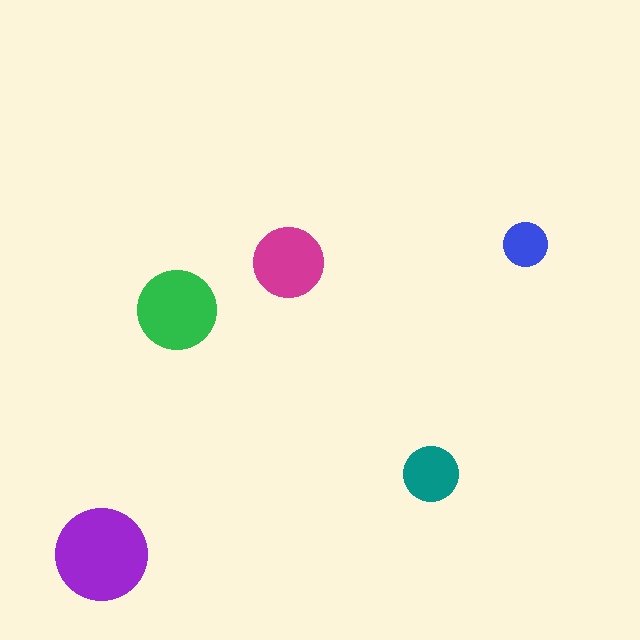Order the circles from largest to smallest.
the purple one, the green one, the magenta one, the teal one, the blue one.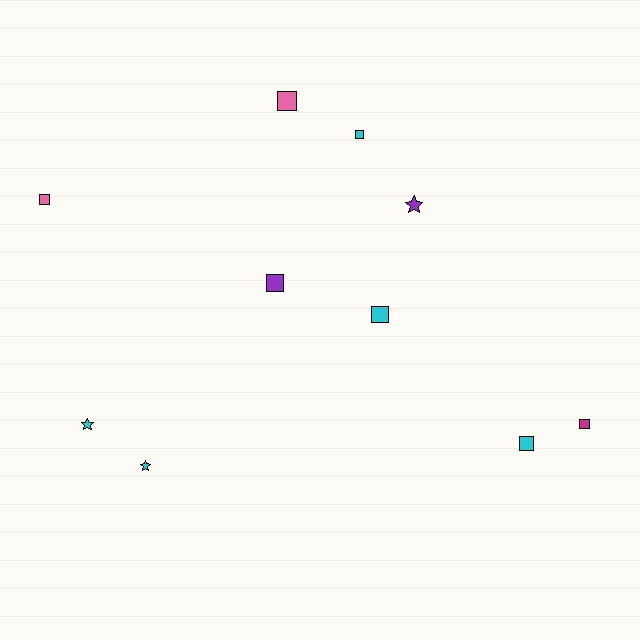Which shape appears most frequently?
Square, with 7 objects.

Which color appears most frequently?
Cyan, with 5 objects.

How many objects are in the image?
There are 10 objects.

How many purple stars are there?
There is 1 purple star.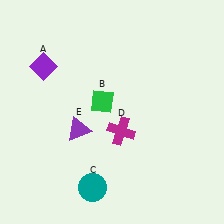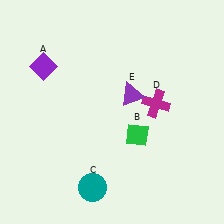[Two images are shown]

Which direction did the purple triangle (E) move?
The purple triangle (E) moved right.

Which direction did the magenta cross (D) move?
The magenta cross (D) moved right.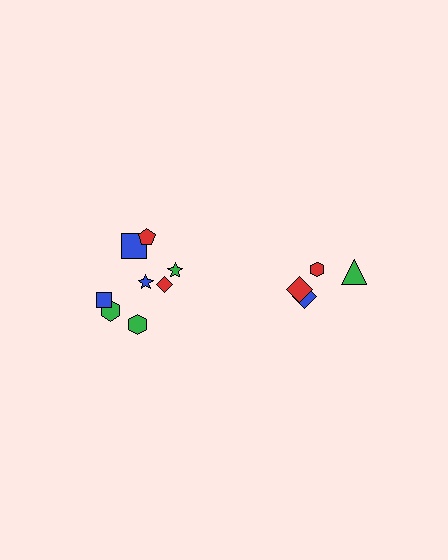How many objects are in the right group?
There are 4 objects.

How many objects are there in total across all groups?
There are 12 objects.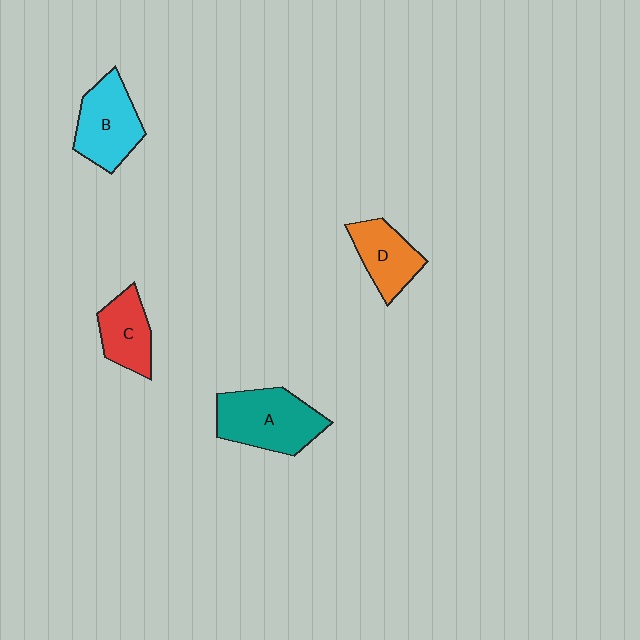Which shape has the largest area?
Shape A (teal).